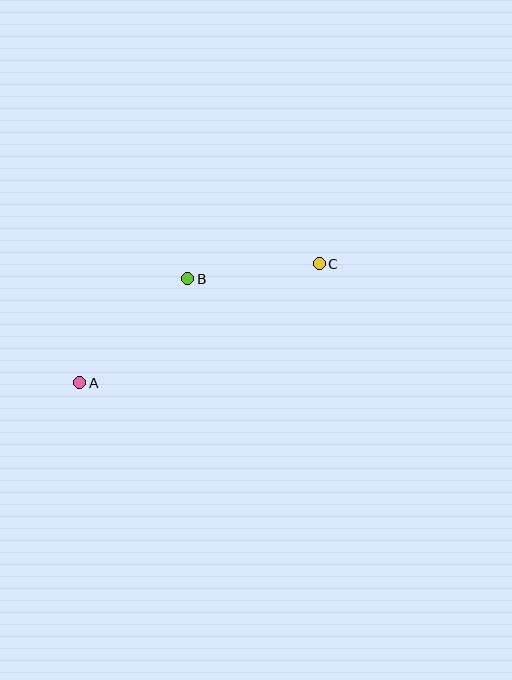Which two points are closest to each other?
Points B and C are closest to each other.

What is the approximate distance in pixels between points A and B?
The distance between A and B is approximately 150 pixels.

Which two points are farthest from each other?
Points A and C are farthest from each other.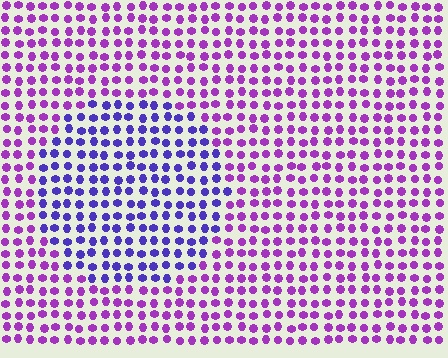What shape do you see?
I see a circle.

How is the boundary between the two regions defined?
The boundary is defined purely by a slight shift in hue (about 38 degrees). Spacing, size, and orientation are identical on both sides.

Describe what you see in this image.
The image is filled with small purple elements in a uniform arrangement. A circle-shaped region is visible where the elements are tinted to a slightly different hue, forming a subtle color boundary.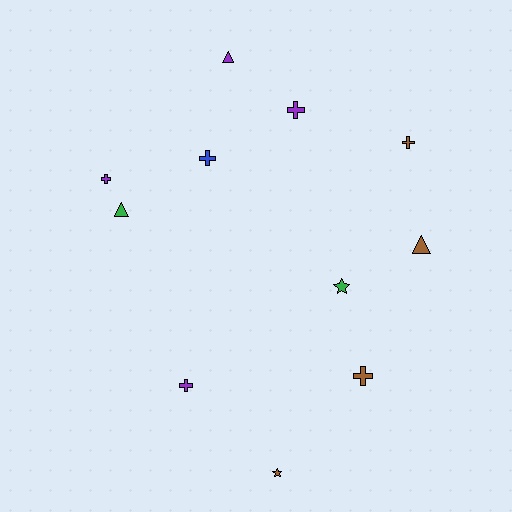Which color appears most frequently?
Purple, with 4 objects.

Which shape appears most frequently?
Cross, with 6 objects.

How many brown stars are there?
There is 1 brown star.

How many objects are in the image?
There are 11 objects.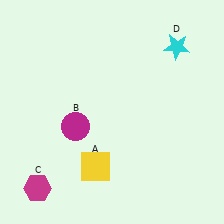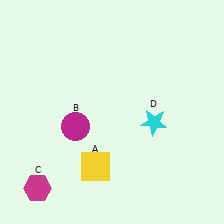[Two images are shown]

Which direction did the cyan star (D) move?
The cyan star (D) moved down.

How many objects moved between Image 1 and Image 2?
1 object moved between the two images.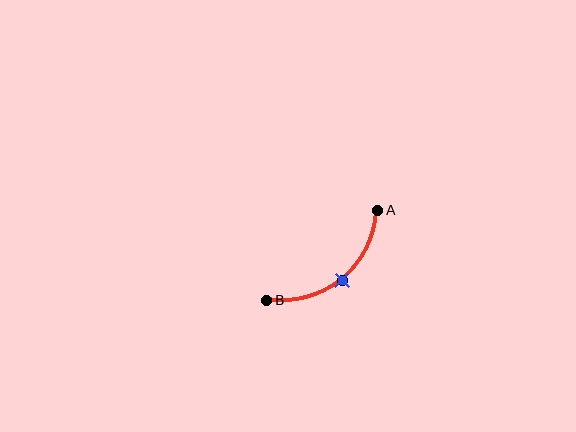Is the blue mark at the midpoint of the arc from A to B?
Yes. The blue mark lies on the arc at equal arc-length from both A and B — it is the arc midpoint.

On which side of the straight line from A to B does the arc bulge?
The arc bulges below and to the right of the straight line connecting A and B.